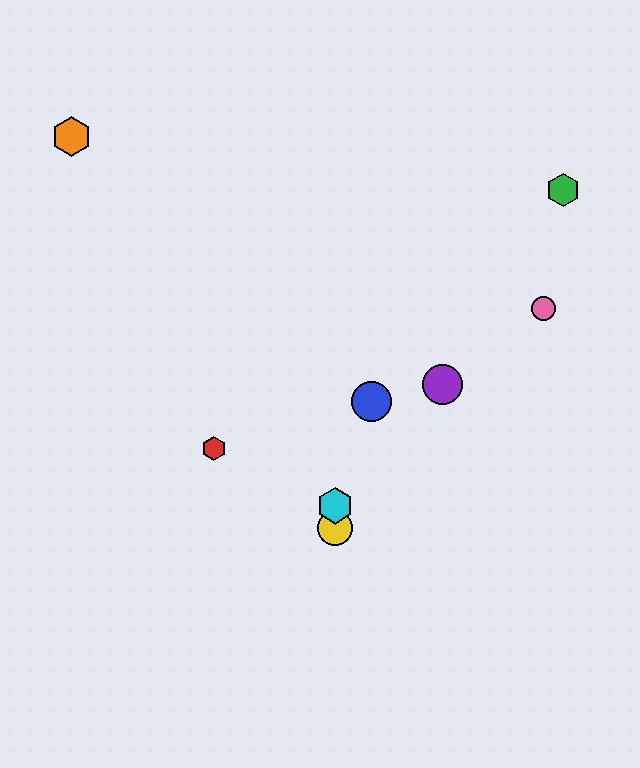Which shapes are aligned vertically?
The yellow circle, the cyan hexagon are aligned vertically.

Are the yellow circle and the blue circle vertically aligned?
No, the yellow circle is at x≈335 and the blue circle is at x≈371.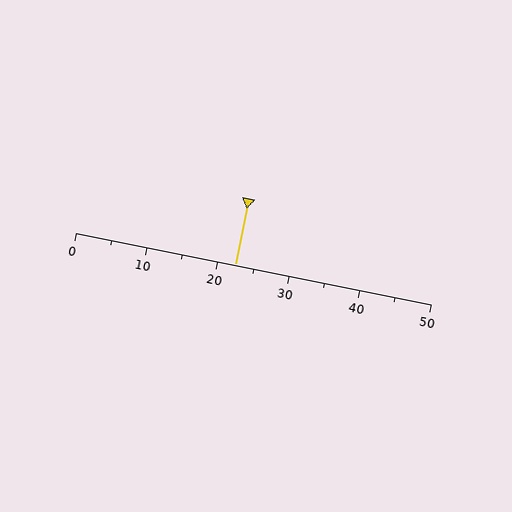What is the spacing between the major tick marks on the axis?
The major ticks are spaced 10 apart.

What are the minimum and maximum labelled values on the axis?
The axis runs from 0 to 50.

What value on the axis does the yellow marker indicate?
The marker indicates approximately 22.5.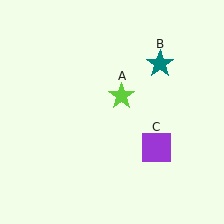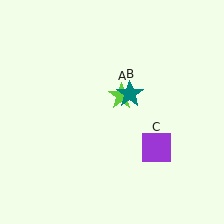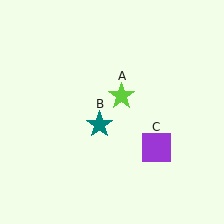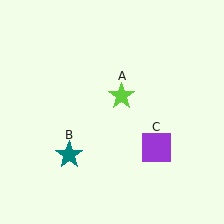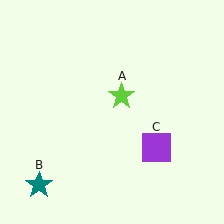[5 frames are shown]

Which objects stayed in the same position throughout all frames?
Lime star (object A) and purple square (object C) remained stationary.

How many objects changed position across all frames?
1 object changed position: teal star (object B).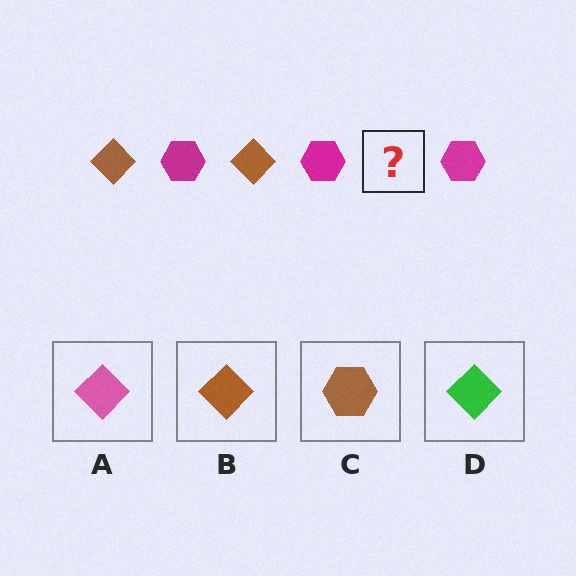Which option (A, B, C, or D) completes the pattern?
B.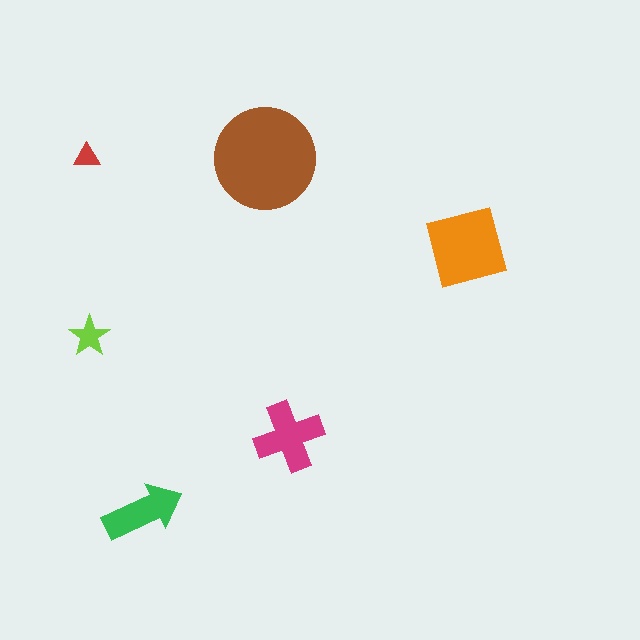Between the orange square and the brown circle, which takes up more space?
The brown circle.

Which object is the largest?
The brown circle.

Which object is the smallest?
The red triangle.